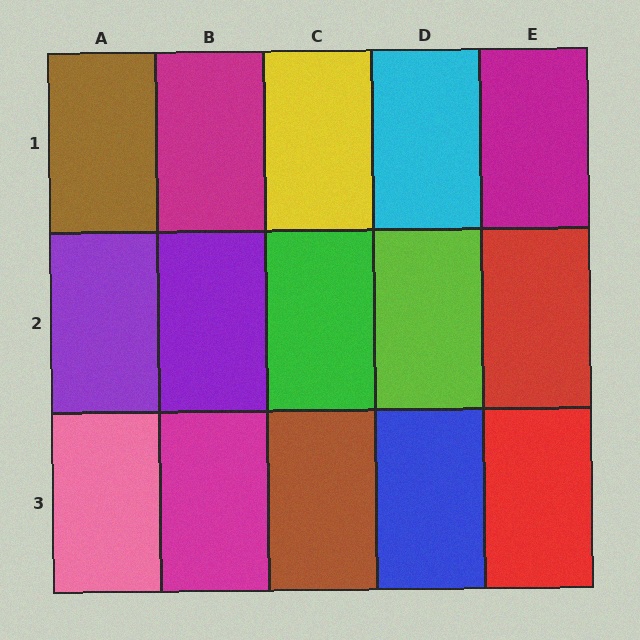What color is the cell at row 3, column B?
Magenta.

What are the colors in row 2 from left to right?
Purple, purple, green, lime, red.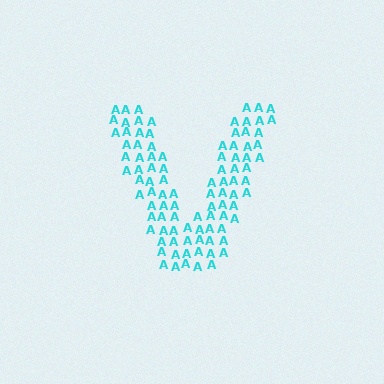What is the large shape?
The large shape is the letter V.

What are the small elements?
The small elements are letter A's.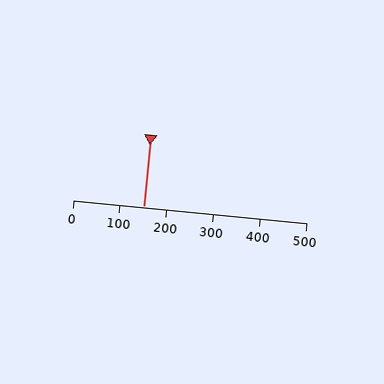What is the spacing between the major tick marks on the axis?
The major ticks are spaced 100 apart.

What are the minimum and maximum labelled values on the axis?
The axis runs from 0 to 500.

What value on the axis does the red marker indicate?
The marker indicates approximately 150.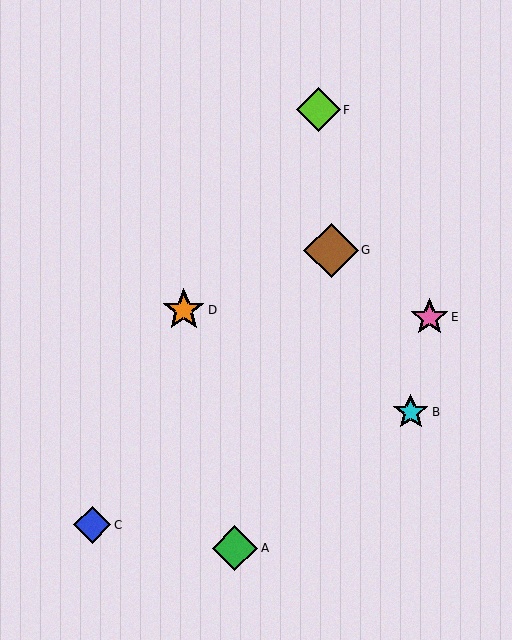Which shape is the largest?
The brown diamond (labeled G) is the largest.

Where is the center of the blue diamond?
The center of the blue diamond is at (92, 525).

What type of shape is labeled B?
Shape B is a cyan star.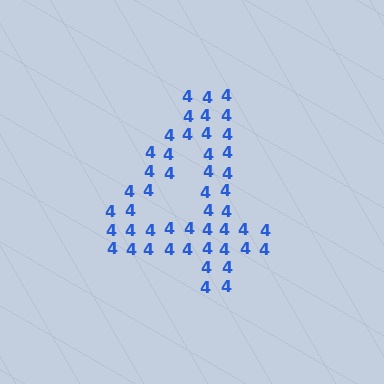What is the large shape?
The large shape is the digit 4.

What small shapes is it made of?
It is made of small digit 4's.